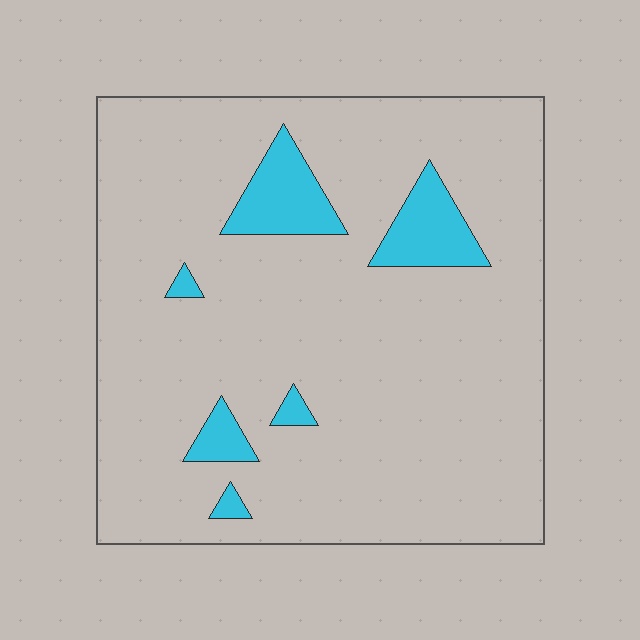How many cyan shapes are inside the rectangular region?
6.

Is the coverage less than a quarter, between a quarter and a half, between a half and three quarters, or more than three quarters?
Less than a quarter.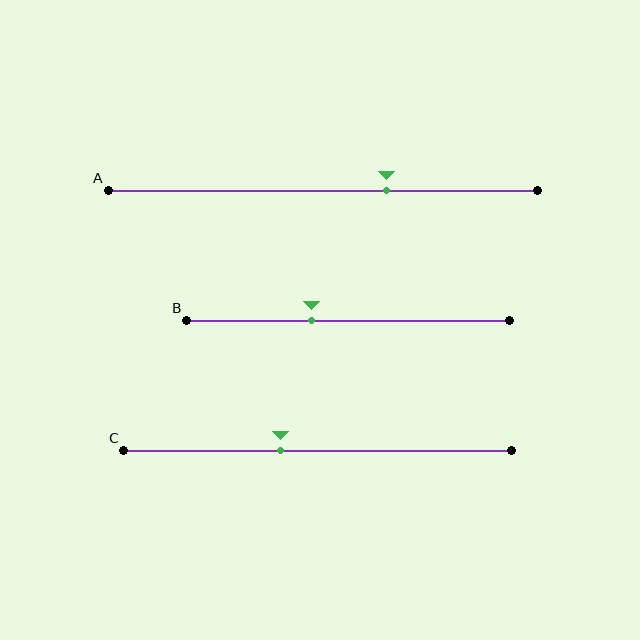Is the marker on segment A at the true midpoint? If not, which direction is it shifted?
No, the marker on segment A is shifted to the right by about 15% of the segment length.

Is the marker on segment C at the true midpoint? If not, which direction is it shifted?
No, the marker on segment C is shifted to the left by about 9% of the segment length.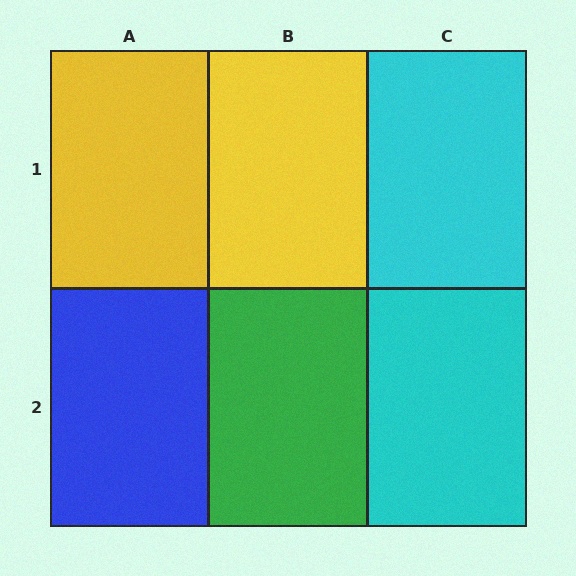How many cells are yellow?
2 cells are yellow.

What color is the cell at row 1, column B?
Yellow.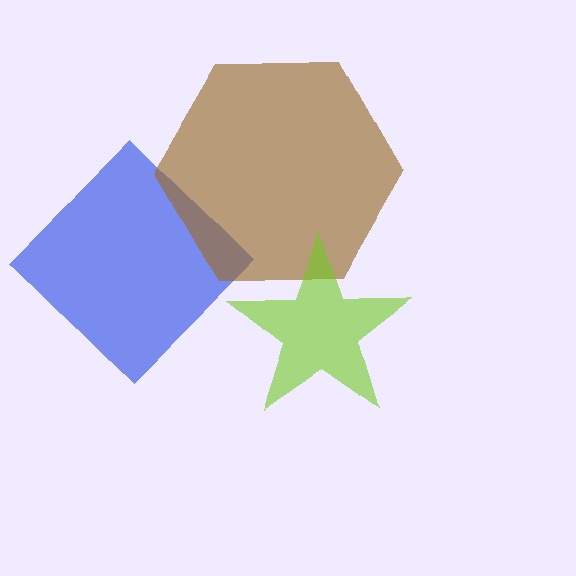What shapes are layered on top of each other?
The layered shapes are: a blue diamond, a brown hexagon, a lime star.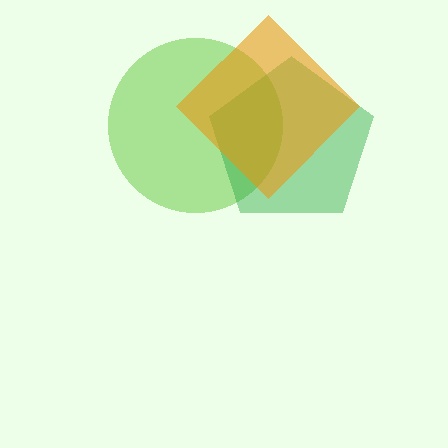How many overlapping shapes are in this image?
There are 3 overlapping shapes in the image.